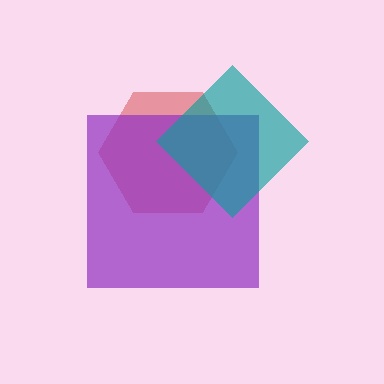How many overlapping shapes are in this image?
There are 3 overlapping shapes in the image.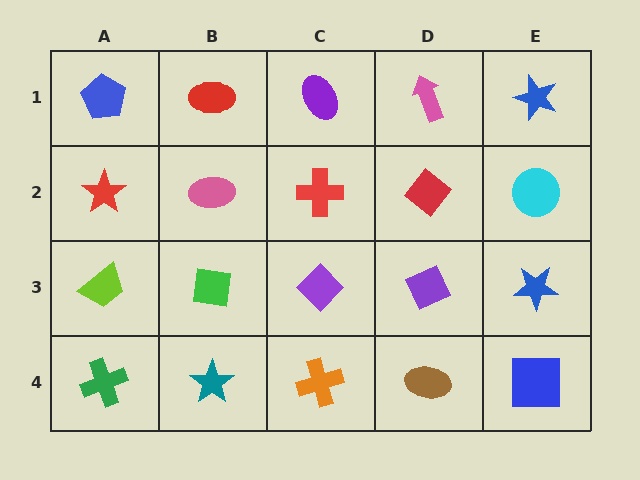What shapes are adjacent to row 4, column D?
A purple diamond (row 3, column D), an orange cross (row 4, column C), a blue square (row 4, column E).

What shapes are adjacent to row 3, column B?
A pink ellipse (row 2, column B), a teal star (row 4, column B), a lime trapezoid (row 3, column A), a purple diamond (row 3, column C).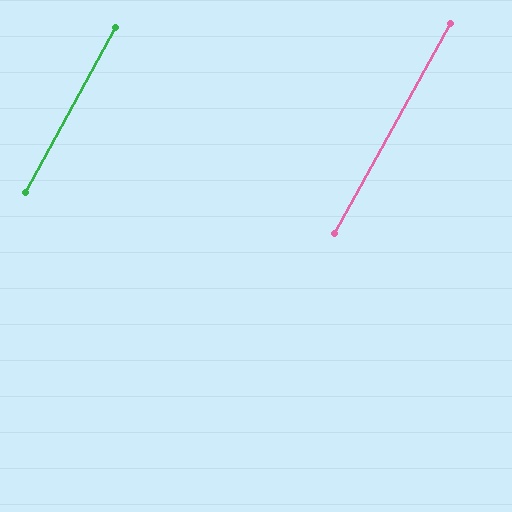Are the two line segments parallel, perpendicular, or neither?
Parallel — their directions differ by only 0.5°.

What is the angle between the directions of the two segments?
Approximately 0 degrees.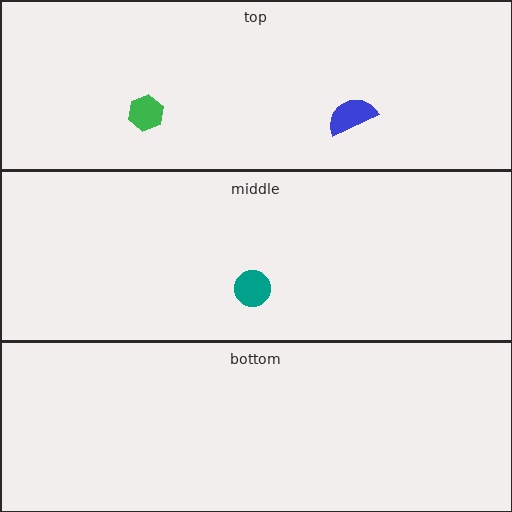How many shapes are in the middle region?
1.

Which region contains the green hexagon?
The top region.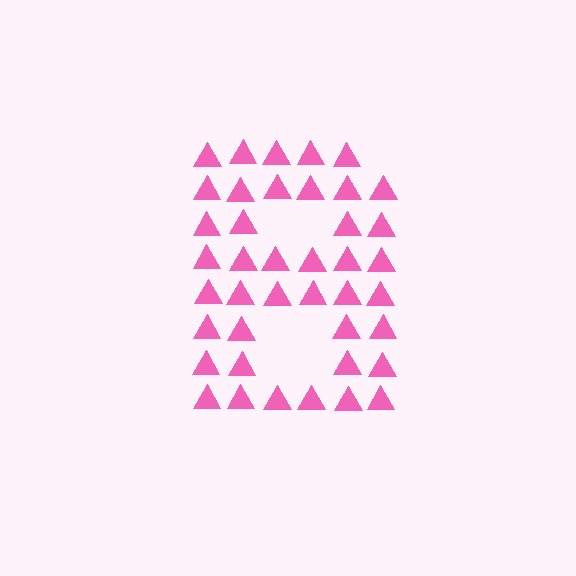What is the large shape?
The large shape is the letter B.